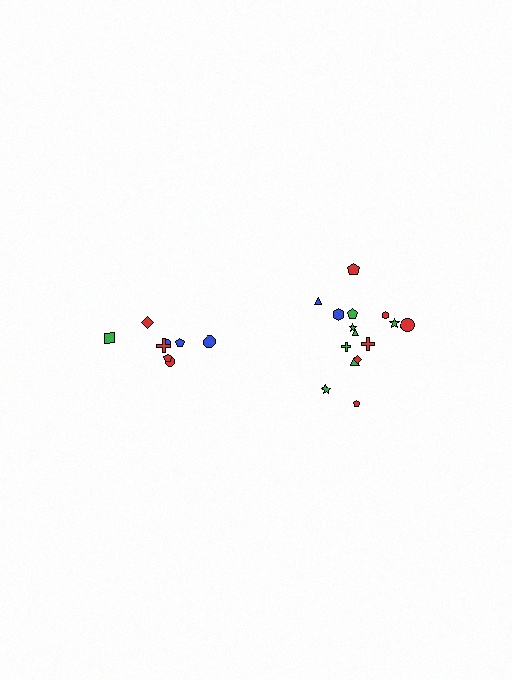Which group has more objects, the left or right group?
The right group.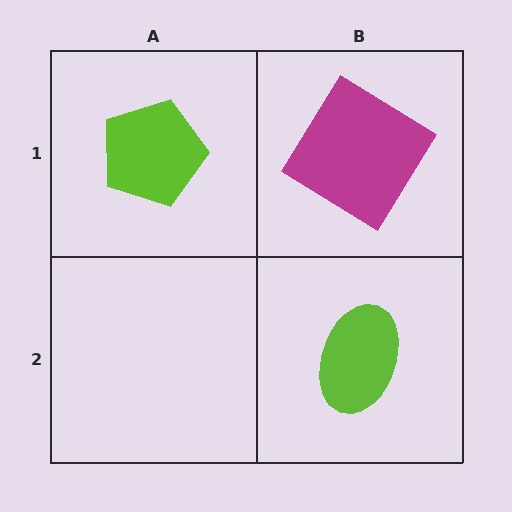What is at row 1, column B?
A magenta diamond.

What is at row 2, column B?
A lime ellipse.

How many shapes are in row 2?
1 shape.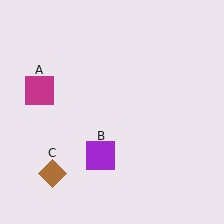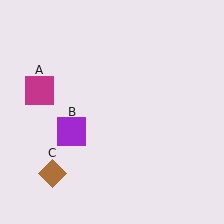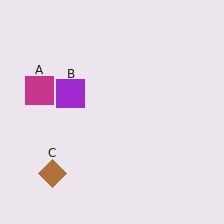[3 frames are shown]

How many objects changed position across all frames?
1 object changed position: purple square (object B).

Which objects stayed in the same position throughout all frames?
Magenta square (object A) and brown diamond (object C) remained stationary.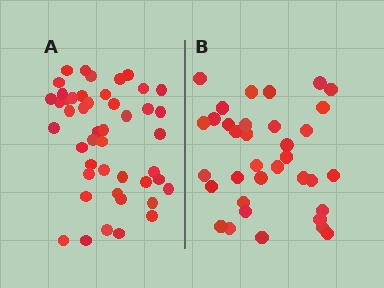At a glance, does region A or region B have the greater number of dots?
Region A (the left region) has more dots.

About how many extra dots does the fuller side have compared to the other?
Region A has roughly 12 or so more dots than region B.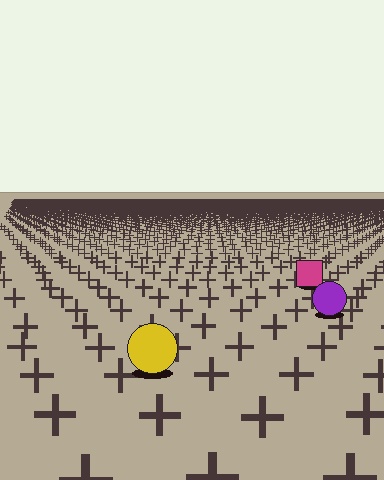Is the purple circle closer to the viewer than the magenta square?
Yes. The purple circle is closer — you can tell from the texture gradient: the ground texture is coarser near it.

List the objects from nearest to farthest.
From nearest to farthest: the yellow circle, the purple circle, the magenta square.